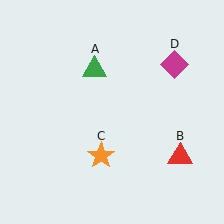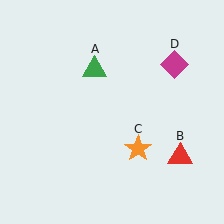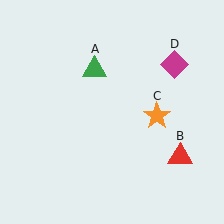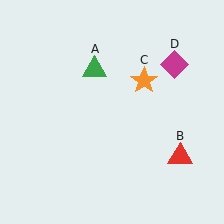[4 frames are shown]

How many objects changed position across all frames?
1 object changed position: orange star (object C).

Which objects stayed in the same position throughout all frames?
Green triangle (object A) and red triangle (object B) and magenta diamond (object D) remained stationary.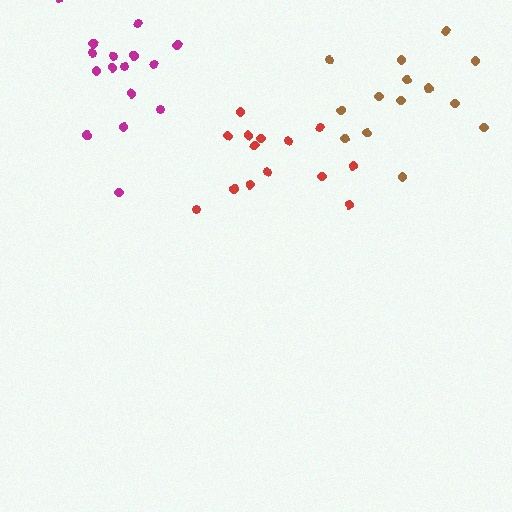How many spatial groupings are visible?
There are 3 spatial groupings.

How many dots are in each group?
Group 1: 14 dots, Group 2: 14 dots, Group 3: 16 dots (44 total).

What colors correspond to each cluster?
The clusters are colored: red, brown, magenta.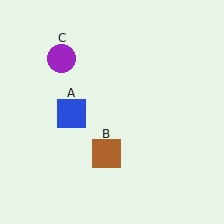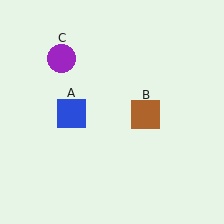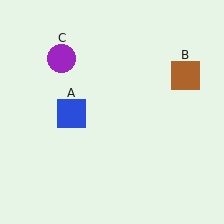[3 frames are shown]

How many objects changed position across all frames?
1 object changed position: brown square (object B).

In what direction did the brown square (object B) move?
The brown square (object B) moved up and to the right.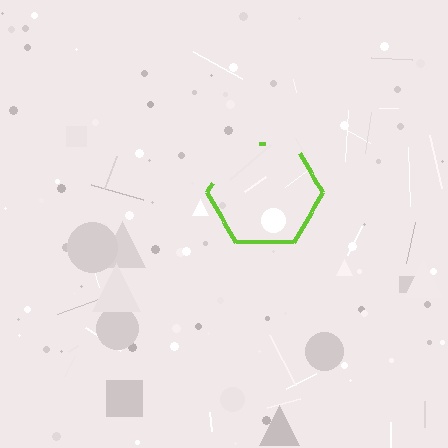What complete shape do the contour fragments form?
The contour fragments form a hexagon.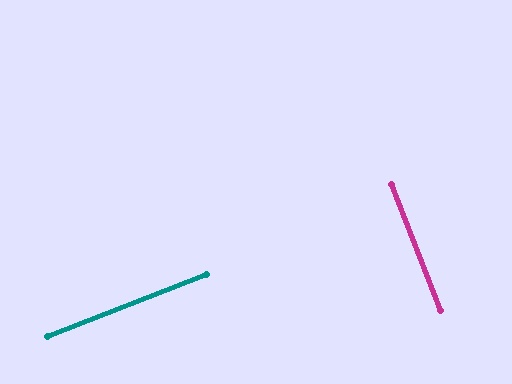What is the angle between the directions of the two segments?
Approximately 90 degrees.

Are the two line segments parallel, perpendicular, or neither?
Perpendicular — they meet at approximately 90°.